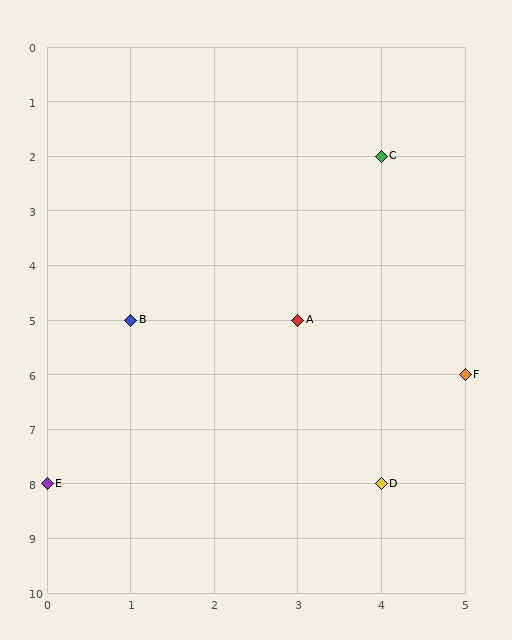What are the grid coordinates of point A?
Point A is at grid coordinates (3, 5).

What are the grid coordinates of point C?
Point C is at grid coordinates (4, 2).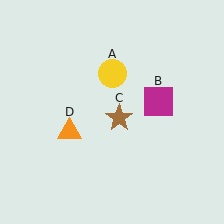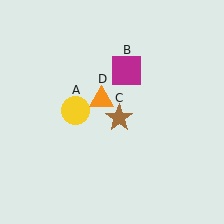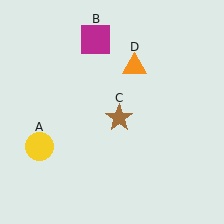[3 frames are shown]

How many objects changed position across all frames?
3 objects changed position: yellow circle (object A), magenta square (object B), orange triangle (object D).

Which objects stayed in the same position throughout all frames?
Brown star (object C) remained stationary.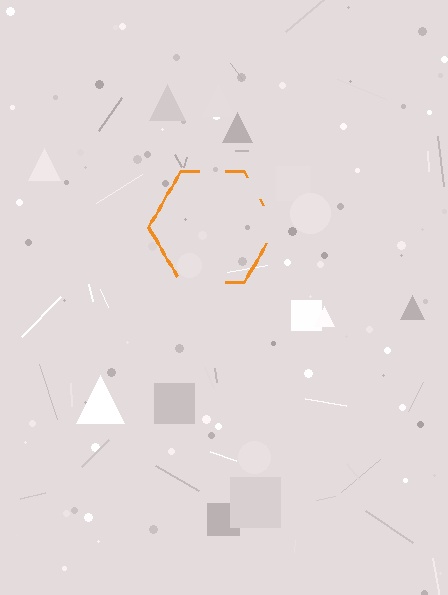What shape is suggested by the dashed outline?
The dashed outline suggests a hexagon.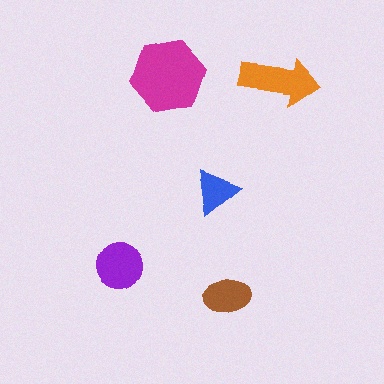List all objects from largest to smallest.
The magenta hexagon, the orange arrow, the purple circle, the brown ellipse, the blue triangle.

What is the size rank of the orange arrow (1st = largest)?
2nd.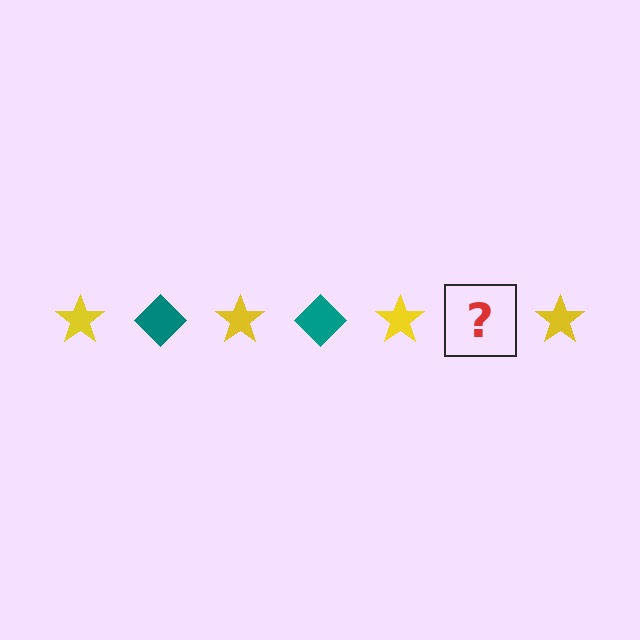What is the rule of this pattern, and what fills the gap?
The rule is that the pattern alternates between yellow star and teal diamond. The gap should be filled with a teal diamond.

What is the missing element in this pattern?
The missing element is a teal diamond.